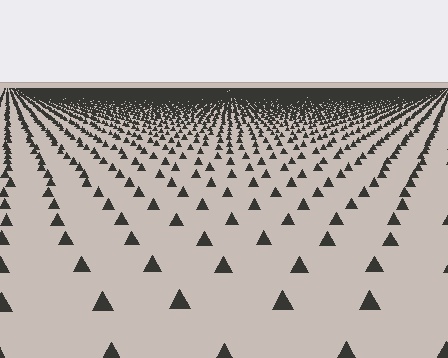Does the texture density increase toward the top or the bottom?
Density increases toward the top.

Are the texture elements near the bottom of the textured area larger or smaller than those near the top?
Larger. Near the bottom, elements are closer to the viewer and appear at a bigger on-screen size.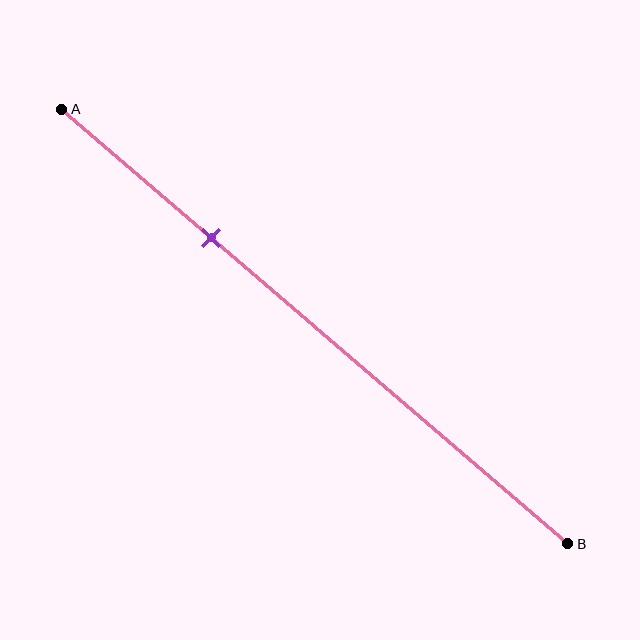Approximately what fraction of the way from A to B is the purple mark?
The purple mark is approximately 30% of the way from A to B.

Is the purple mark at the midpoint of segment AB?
No, the mark is at about 30% from A, not at the 50% midpoint.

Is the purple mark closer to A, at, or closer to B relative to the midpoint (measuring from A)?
The purple mark is closer to point A than the midpoint of segment AB.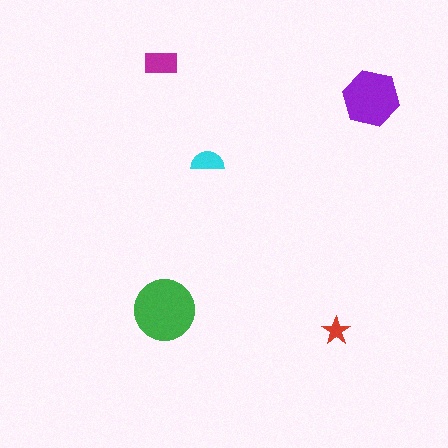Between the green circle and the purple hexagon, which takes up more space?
The green circle.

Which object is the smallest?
The red star.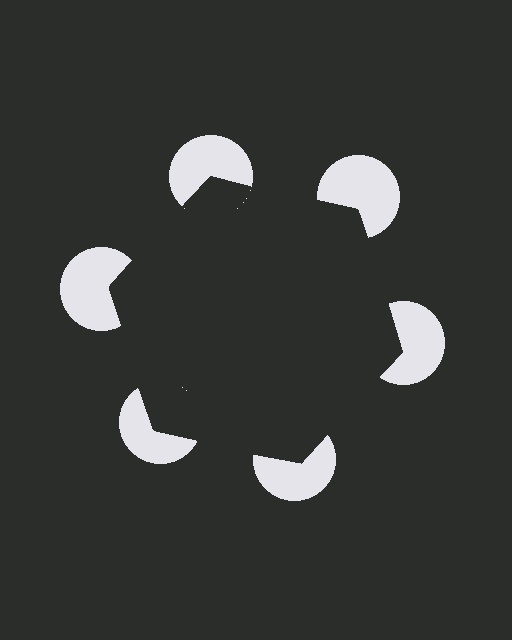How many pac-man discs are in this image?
There are 6 — one at each vertex of the illusory hexagon.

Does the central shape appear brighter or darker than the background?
It typically appears slightly darker than the background, even though no actual brightness change is drawn.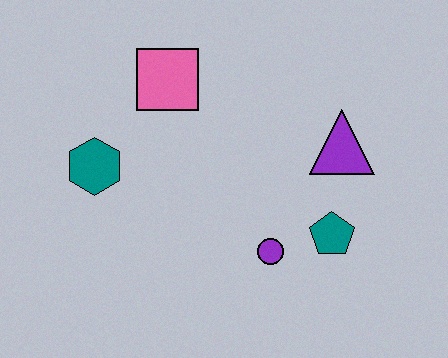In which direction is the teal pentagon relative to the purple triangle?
The teal pentagon is below the purple triangle.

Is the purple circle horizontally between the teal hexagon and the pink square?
No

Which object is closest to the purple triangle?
The teal pentagon is closest to the purple triangle.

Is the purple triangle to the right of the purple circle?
Yes